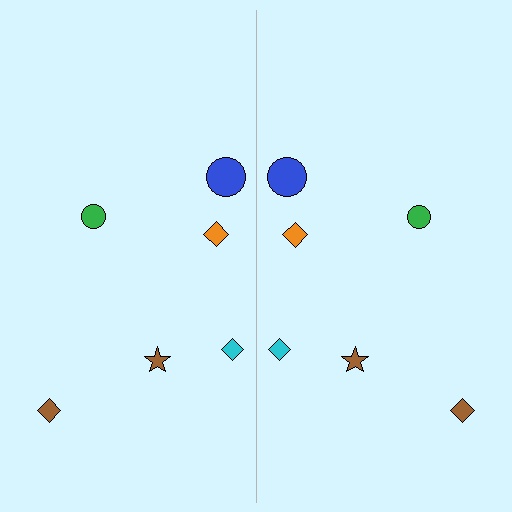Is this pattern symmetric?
Yes, this pattern has bilateral (reflection) symmetry.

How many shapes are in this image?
There are 12 shapes in this image.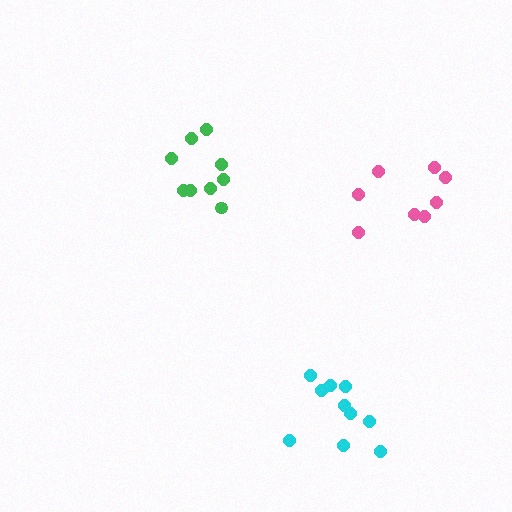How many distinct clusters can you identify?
There are 3 distinct clusters.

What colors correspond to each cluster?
The clusters are colored: cyan, pink, green.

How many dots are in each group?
Group 1: 10 dots, Group 2: 8 dots, Group 3: 9 dots (27 total).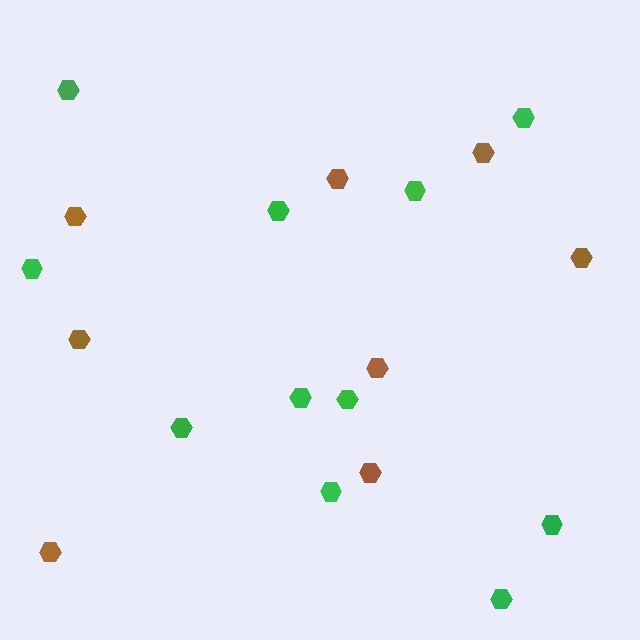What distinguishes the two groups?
There are 2 groups: one group of brown hexagons (8) and one group of green hexagons (11).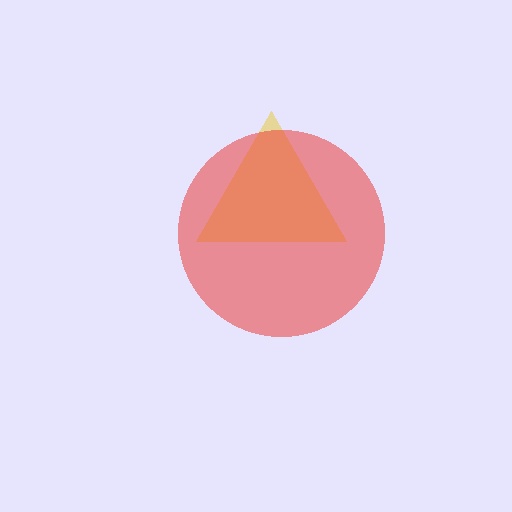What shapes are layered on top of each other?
The layered shapes are: a yellow triangle, a red circle.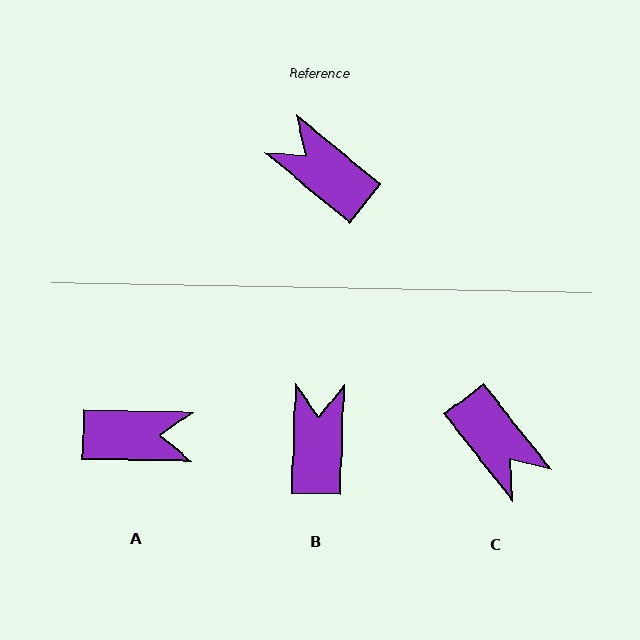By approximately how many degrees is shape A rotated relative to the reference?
Approximately 142 degrees clockwise.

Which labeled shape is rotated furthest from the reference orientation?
C, about 168 degrees away.